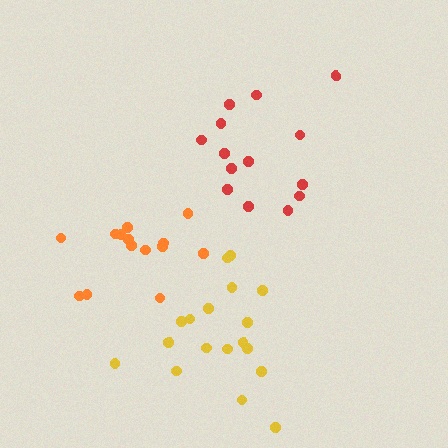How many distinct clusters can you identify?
There are 3 distinct clusters.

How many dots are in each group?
Group 1: 14 dots, Group 2: 14 dots, Group 3: 18 dots (46 total).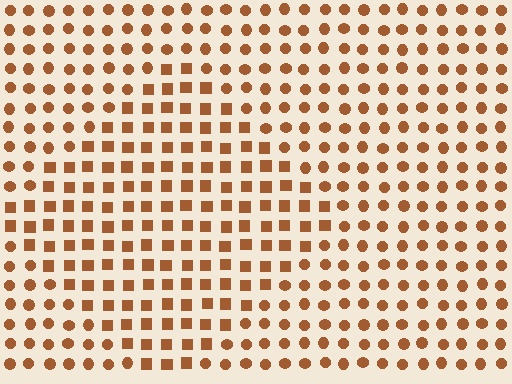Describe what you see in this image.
The image is filled with small brown elements arranged in a uniform grid. A diamond-shaped region contains squares, while the surrounding area contains circles. The boundary is defined purely by the change in element shape.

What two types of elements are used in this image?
The image uses squares inside the diamond region and circles outside it.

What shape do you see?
I see a diamond.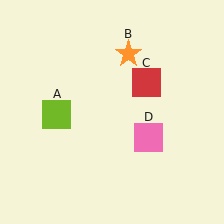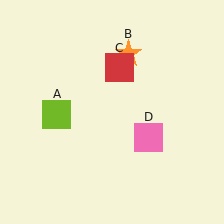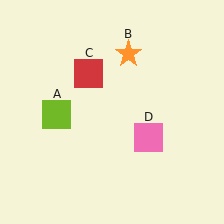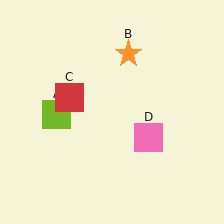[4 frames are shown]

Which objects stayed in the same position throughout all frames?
Lime square (object A) and orange star (object B) and pink square (object D) remained stationary.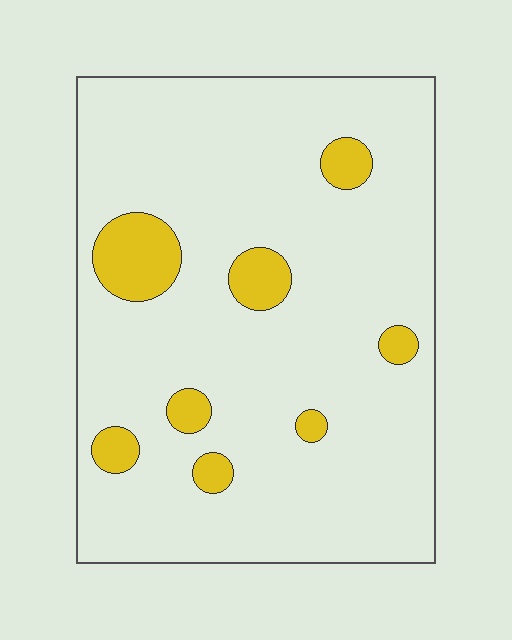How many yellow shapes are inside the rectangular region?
8.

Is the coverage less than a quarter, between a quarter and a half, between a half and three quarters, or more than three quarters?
Less than a quarter.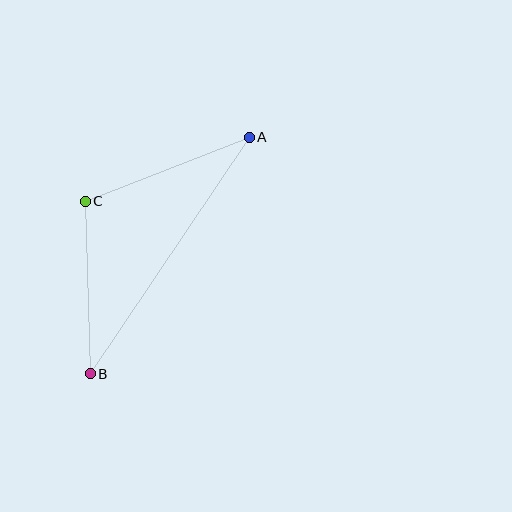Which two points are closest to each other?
Points B and C are closest to each other.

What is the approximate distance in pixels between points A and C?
The distance between A and C is approximately 176 pixels.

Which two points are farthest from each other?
Points A and B are farthest from each other.